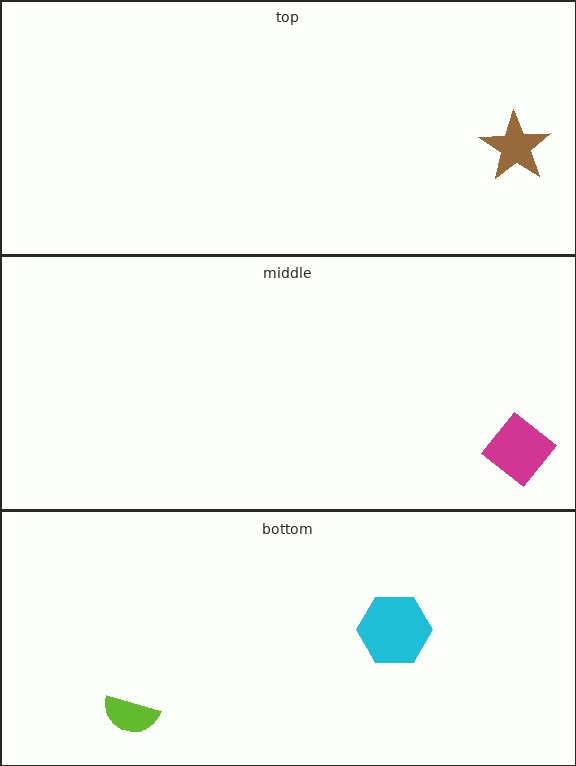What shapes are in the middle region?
The magenta diamond.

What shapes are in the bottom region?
The cyan hexagon, the lime semicircle.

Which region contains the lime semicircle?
The bottom region.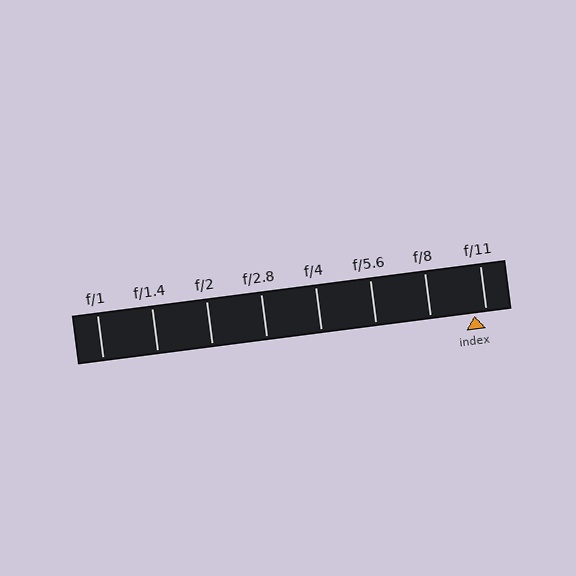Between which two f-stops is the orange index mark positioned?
The index mark is between f/8 and f/11.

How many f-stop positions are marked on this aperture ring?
There are 8 f-stop positions marked.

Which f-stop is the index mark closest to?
The index mark is closest to f/11.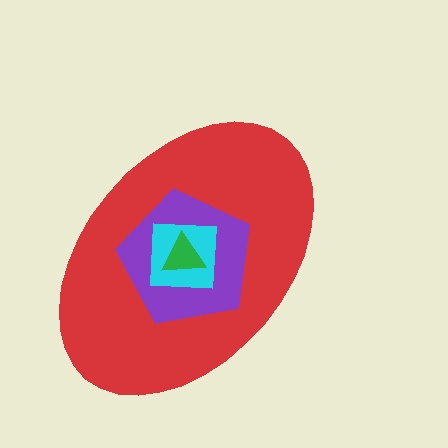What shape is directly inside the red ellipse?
The purple pentagon.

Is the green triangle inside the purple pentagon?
Yes.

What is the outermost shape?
The red ellipse.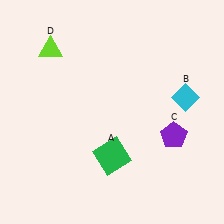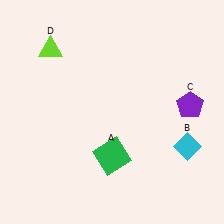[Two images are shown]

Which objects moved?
The objects that moved are: the cyan diamond (B), the purple pentagon (C).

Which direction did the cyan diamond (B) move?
The cyan diamond (B) moved down.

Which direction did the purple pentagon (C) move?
The purple pentagon (C) moved up.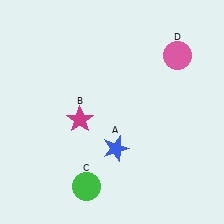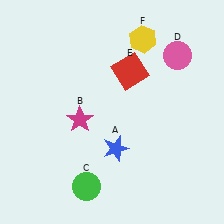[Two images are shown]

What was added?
A red square (E), a yellow hexagon (F) were added in Image 2.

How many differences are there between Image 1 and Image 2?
There are 2 differences between the two images.